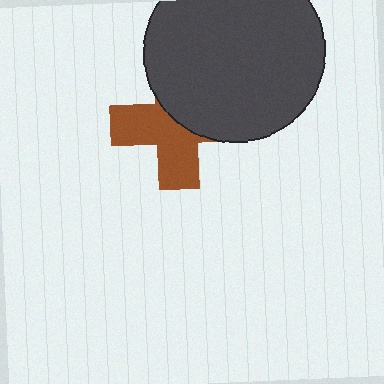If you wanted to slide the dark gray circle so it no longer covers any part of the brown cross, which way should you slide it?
Slide it toward the upper-right — that is the most direct way to separate the two shapes.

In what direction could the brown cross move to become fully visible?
The brown cross could move toward the lower-left. That would shift it out from behind the dark gray circle entirely.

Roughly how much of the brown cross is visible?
About half of it is visible (roughly 52%).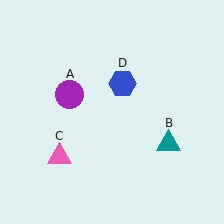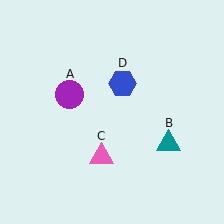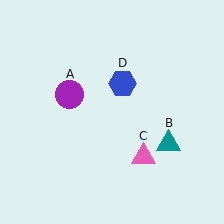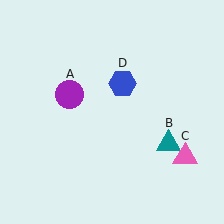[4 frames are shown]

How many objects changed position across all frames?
1 object changed position: pink triangle (object C).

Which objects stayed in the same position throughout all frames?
Purple circle (object A) and teal triangle (object B) and blue hexagon (object D) remained stationary.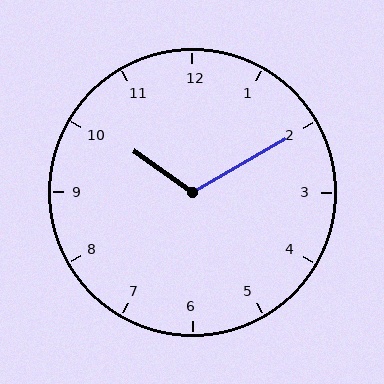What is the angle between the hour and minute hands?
Approximately 115 degrees.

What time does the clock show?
10:10.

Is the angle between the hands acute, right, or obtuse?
It is obtuse.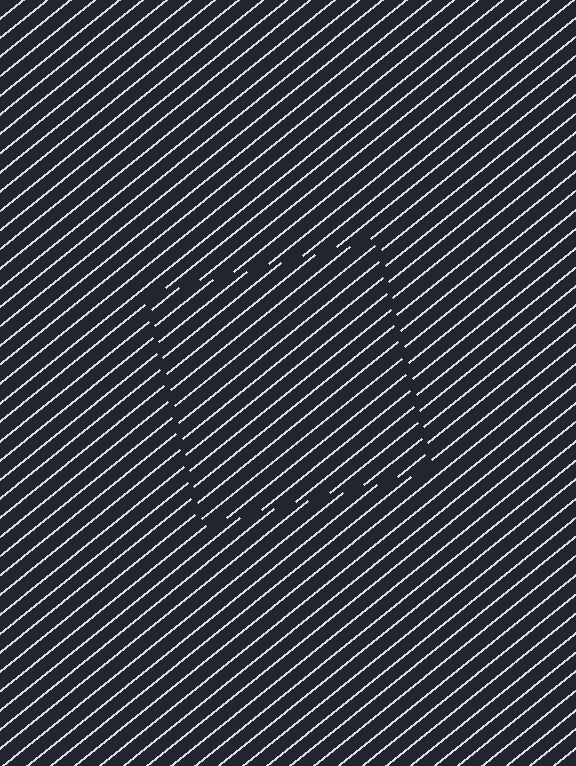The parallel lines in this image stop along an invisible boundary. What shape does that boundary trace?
An illusory square. The interior of the shape contains the same grating, shifted by half a period — the contour is defined by the phase discontinuity where line-ends from the inner and outer gratings abut.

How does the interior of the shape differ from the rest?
The interior of the shape contains the same grating, shifted by half a period — the contour is defined by the phase discontinuity where line-ends from the inner and outer gratings abut.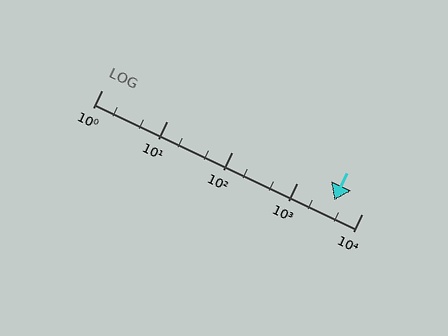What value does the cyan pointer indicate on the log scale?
The pointer indicates approximately 3800.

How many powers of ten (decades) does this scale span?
The scale spans 4 decades, from 1 to 10000.